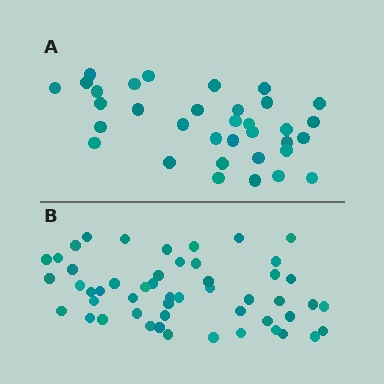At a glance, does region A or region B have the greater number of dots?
Region B (the bottom region) has more dots.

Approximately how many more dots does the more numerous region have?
Region B has approximately 15 more dots than region A.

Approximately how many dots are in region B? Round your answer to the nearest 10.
About 50 dots. (The exact count is 51, which rounds to 50.)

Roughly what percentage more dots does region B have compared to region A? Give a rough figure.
About 50% more.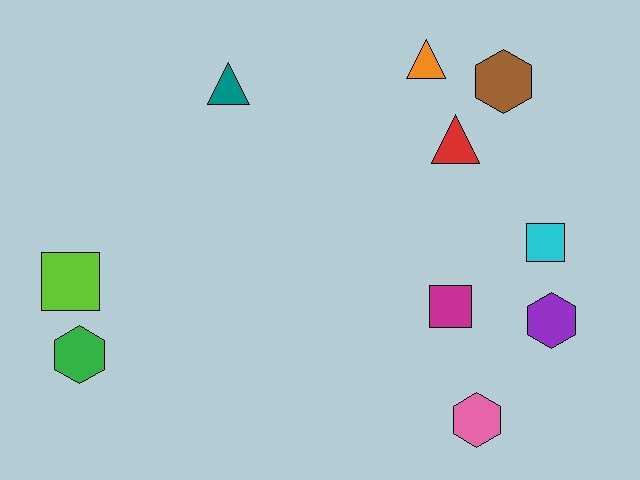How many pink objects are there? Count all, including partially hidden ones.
There is 1 pink object.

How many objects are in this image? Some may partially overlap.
There are 10 objects.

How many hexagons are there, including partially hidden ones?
There are 4 hexagons.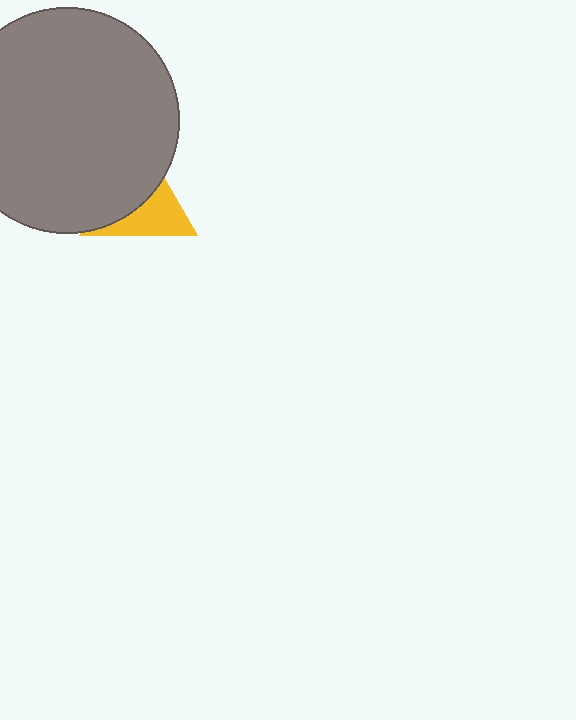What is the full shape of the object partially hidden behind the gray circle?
The partially hidden object is a yellow triangle.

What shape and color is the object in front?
The object in front is a gray circle.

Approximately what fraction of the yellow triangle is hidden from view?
Roughly 56% of the yellow triangle is hidden behind the gray circle.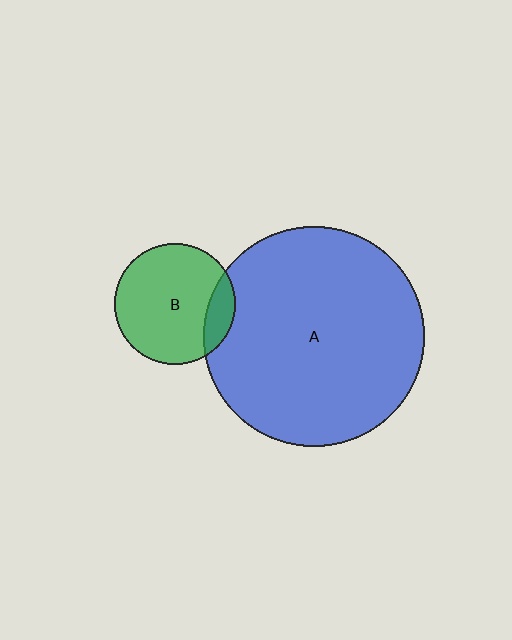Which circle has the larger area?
Circle A (blue).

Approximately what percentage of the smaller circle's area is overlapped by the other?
Approximately 15%.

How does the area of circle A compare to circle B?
Approximately 3.3 times.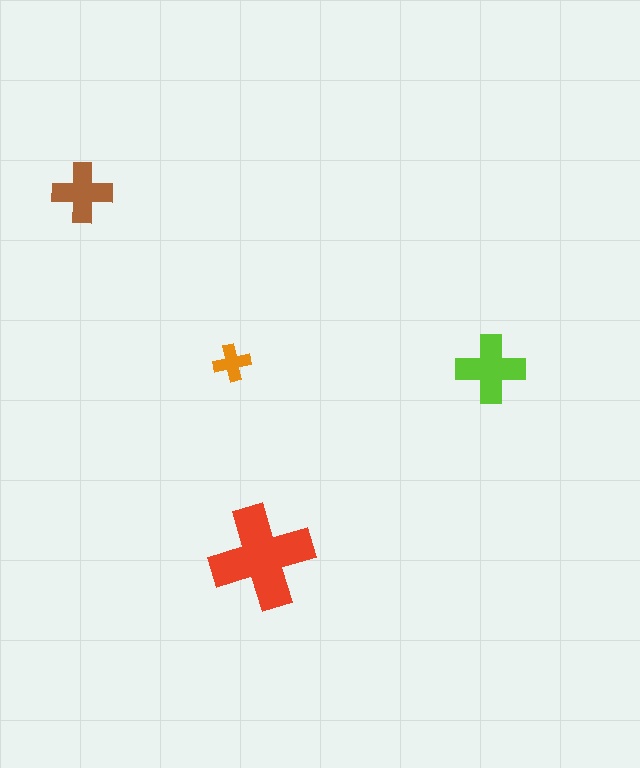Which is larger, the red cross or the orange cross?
The red one.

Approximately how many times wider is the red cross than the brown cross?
About 1.5 times wider.